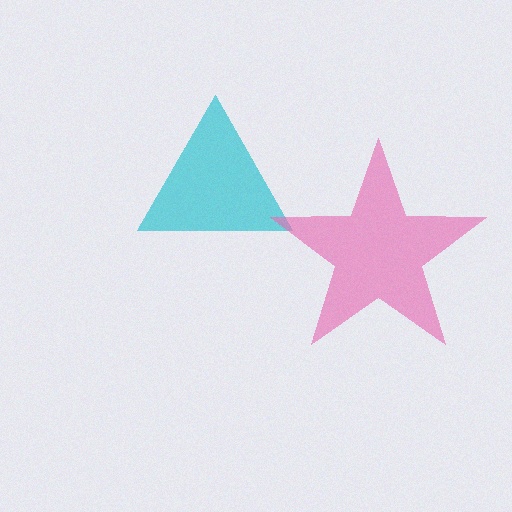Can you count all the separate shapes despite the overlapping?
Yes, there are 2 separate shapes.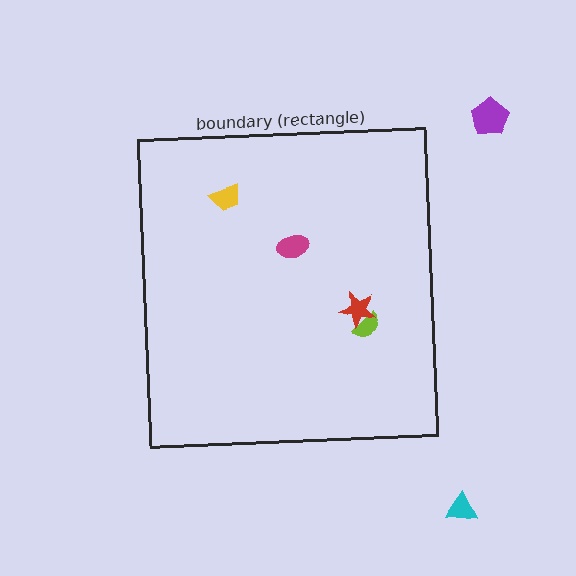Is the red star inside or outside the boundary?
Inside.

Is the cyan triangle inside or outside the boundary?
Outside.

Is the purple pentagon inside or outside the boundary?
Outside.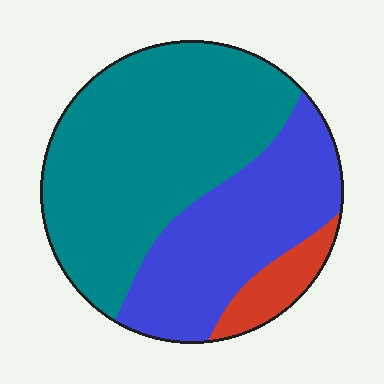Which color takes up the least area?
Red, at roughly 10%.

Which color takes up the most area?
Teal, at roughly 55%.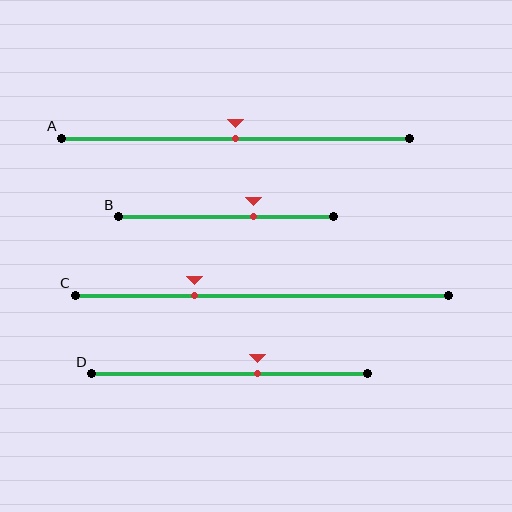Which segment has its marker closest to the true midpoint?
Segment A has its marker closest to the true midpoint.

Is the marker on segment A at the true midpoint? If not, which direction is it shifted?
Yes, the marker on segment A is at the true midpoint.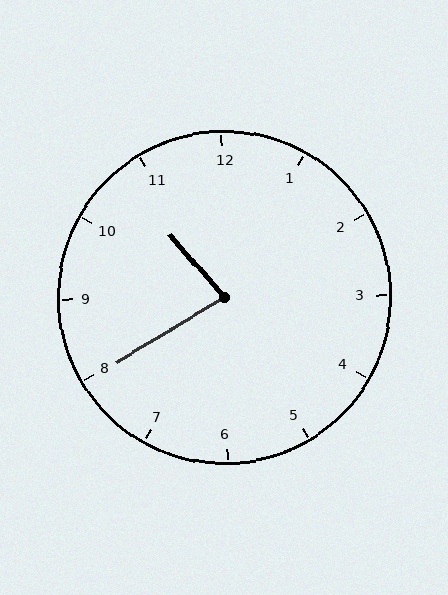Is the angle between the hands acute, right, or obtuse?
It is acute.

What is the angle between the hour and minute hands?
Approximately 80 degrees.